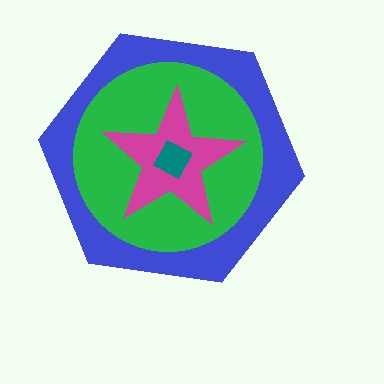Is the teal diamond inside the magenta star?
Yes.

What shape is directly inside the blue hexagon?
The green circle.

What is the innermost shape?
The teal diamond.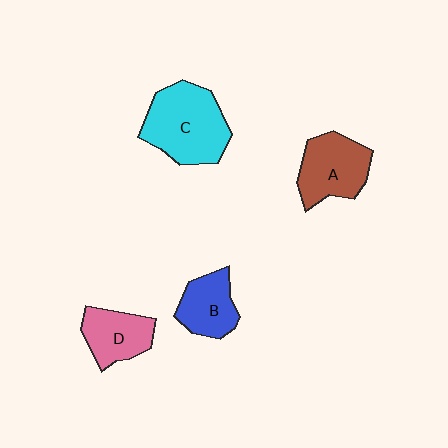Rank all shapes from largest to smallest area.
From largest to smallest: C (cyan), A (brown), D (pink), B (blue).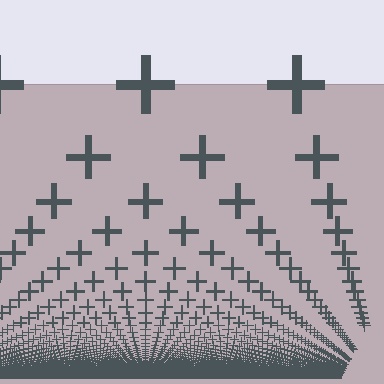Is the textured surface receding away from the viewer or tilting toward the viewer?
The surface appears to tilt toward the viewer. Texture elements get larger and sparser toward the top.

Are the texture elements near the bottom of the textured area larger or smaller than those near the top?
Smaller. The gradient is inverted — elements near the bottom are smaller and denser.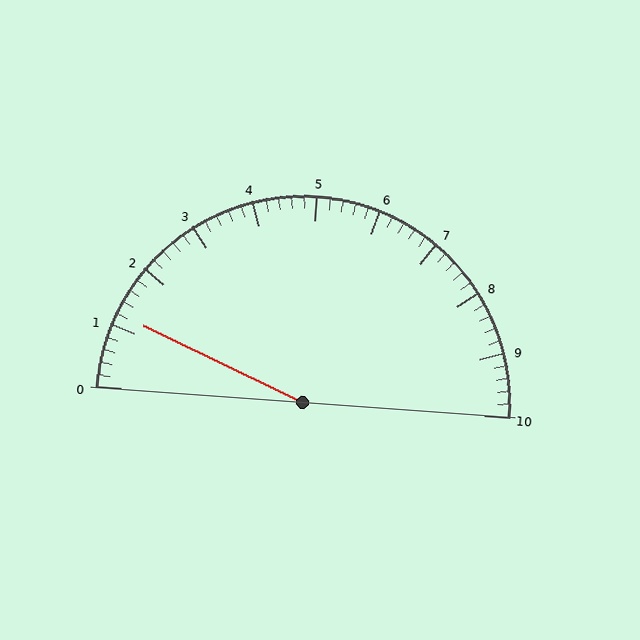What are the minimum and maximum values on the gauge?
The gauge ranges from 0 to 10.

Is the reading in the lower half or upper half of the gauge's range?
The reading is in the lower half of the range (0 to 10).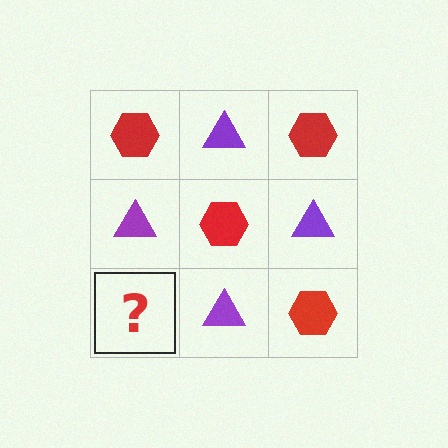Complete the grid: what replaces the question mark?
The question mark should be replaced with a red hexagon.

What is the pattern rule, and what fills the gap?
The rule is that it alternates red hexagon and purple triangle in a checkerboard pattern. The gap should be filled with a red hexagon.